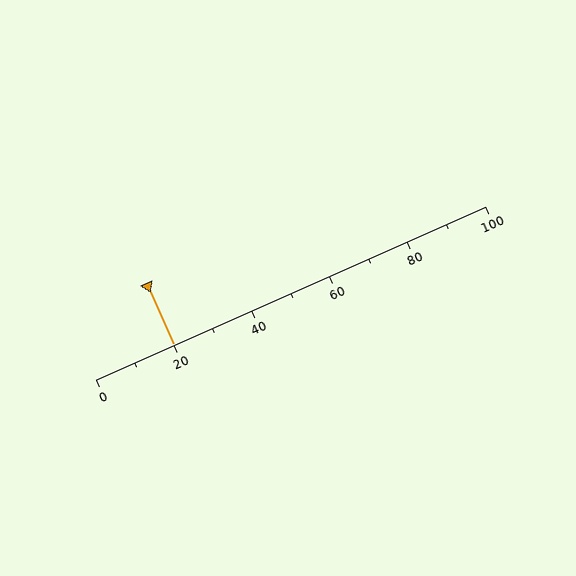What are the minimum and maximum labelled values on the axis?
The axis runs from 0 to 100.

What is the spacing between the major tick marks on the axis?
The major ticks are spaced 20 apart.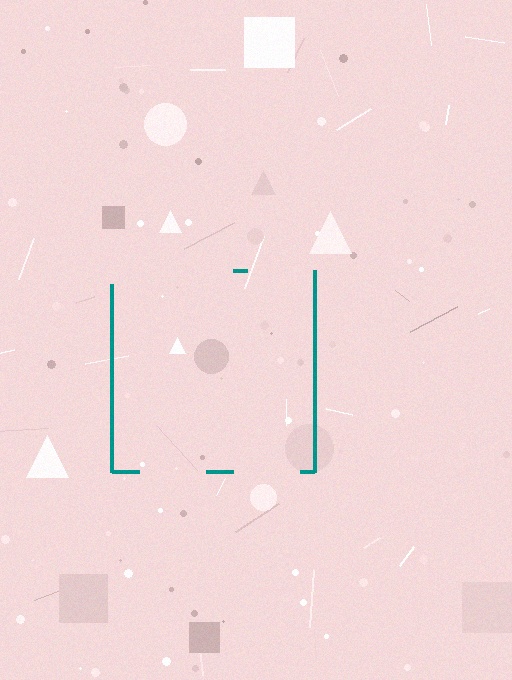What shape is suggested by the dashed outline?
The dashed outline suggests a square.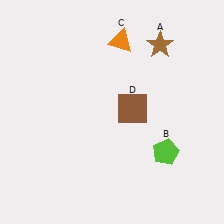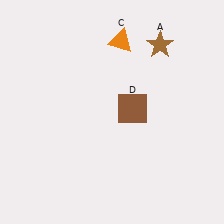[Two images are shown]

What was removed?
The lime pentagon (B) was removed in Image 2.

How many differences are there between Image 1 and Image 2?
There is 1 difference between the two images.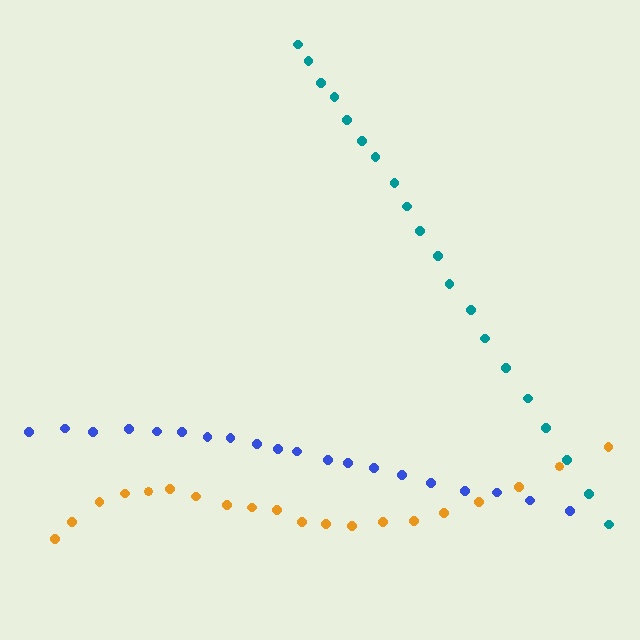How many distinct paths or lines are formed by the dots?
There are 3 distinct paths.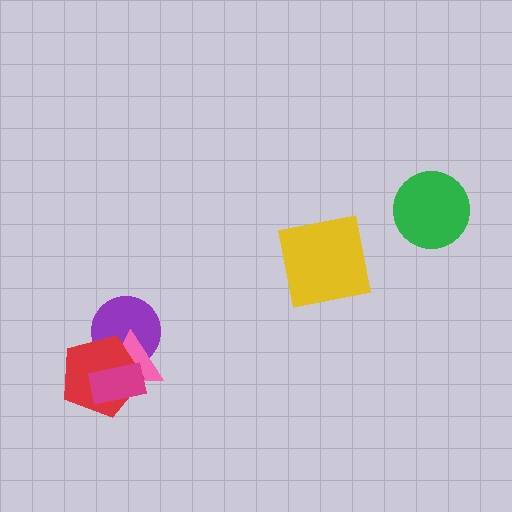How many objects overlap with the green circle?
0 objects overlap with the green circle.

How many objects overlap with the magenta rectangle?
3 objects overlap with the magenta rectangle.